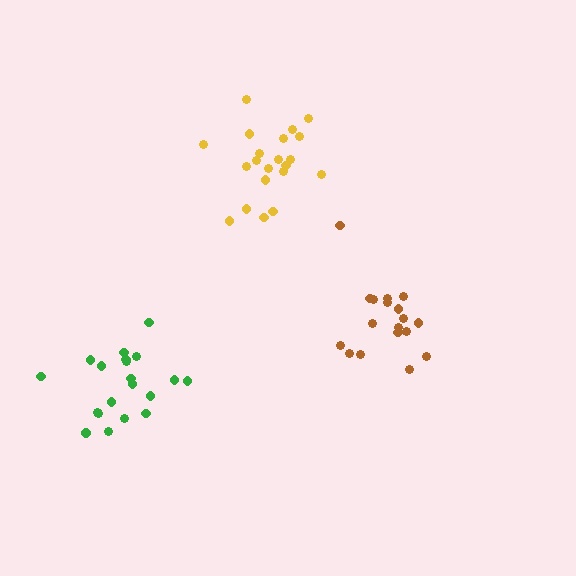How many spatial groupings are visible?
There are 3 spatial groupings.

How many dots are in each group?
Group 1: 20 dots, Group 2: 18 dots, Group 3: 21 dots (59 total).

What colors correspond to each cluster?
The clusters are colored: green, brown, yellow.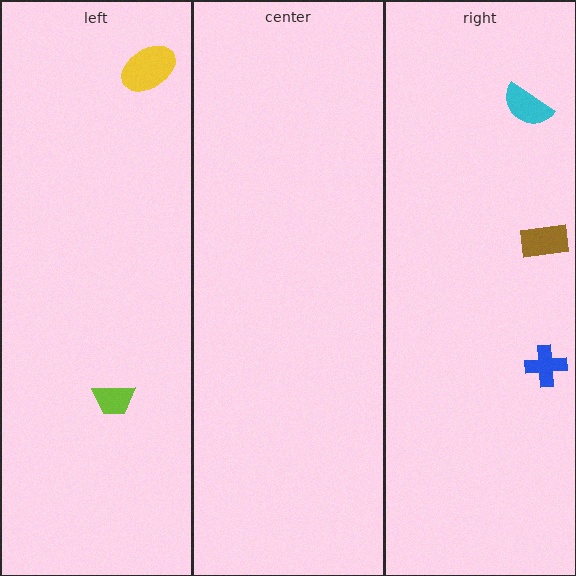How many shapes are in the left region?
2.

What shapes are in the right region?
The blue cross, the cyan semicircle, the brown rectangle.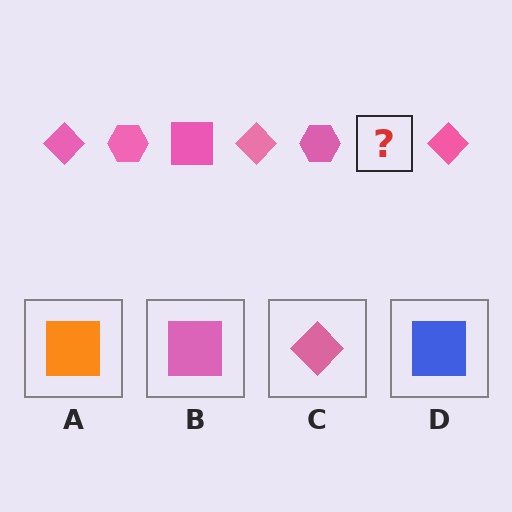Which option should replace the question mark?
Option B.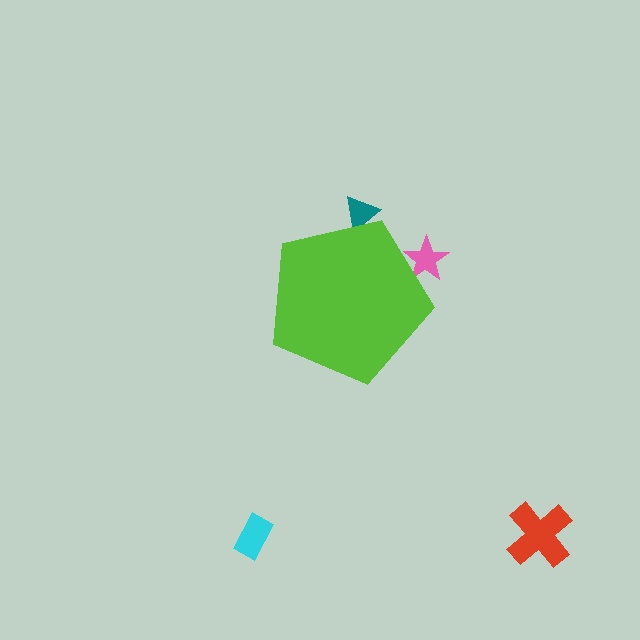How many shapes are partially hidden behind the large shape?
2 shapes are partially hidden.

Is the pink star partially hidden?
Yes, the pink star is partially hidden behind the lime pentagon.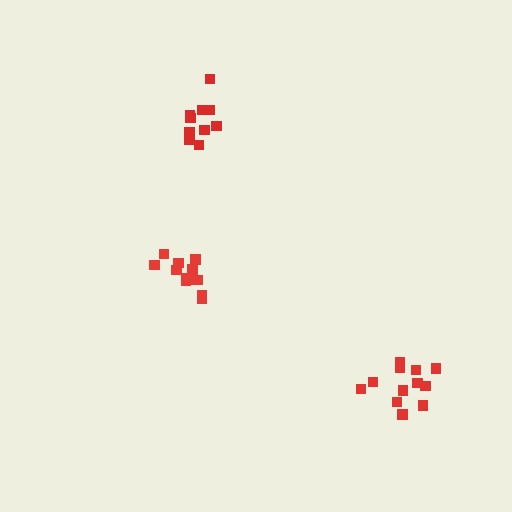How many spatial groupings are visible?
There are 3 spatial groupings.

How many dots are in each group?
Group 1: 12 dots, Group 2: 12 dots, Group 3: 10 dots (34 total).